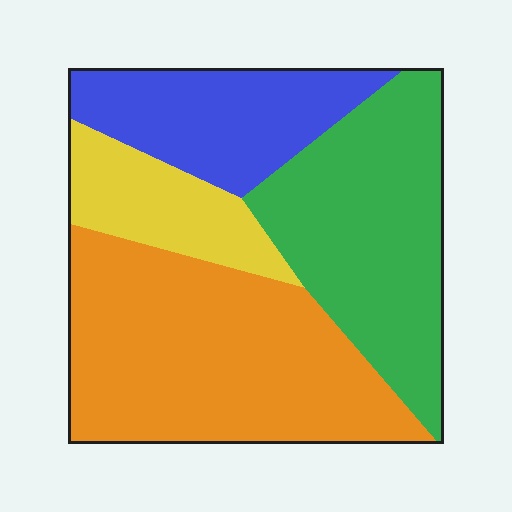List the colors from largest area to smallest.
From largest to smallest: orange, green, blue, yellow.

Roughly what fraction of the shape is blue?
Blue takes up about one fifth (1/5) of the shape.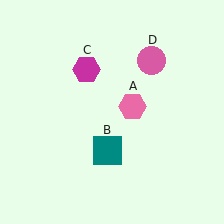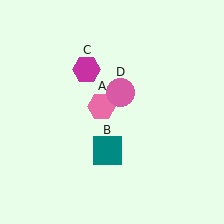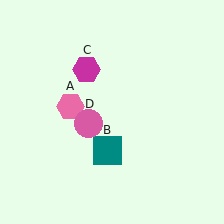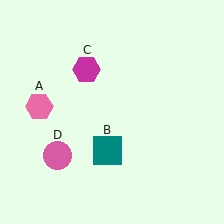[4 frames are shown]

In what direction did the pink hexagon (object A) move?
The pink hexagon (object A) moved left.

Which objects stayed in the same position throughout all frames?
Teal square (object B) and magenta hexagon (object C) remained stationary.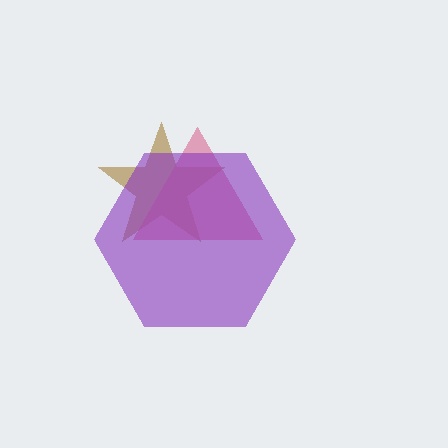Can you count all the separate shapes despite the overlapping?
Yes, there are 3 separate shapes.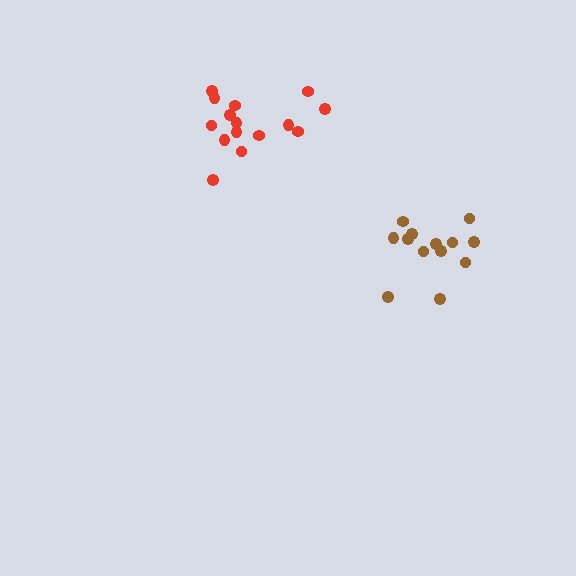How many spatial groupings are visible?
There are 2 spatial groupings.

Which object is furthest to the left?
The red cluster is leftmost.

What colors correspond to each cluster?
The clusters are colored: brown, red.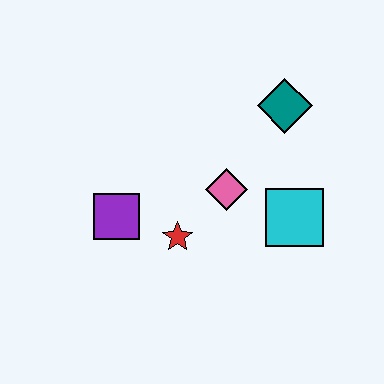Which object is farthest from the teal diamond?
The purple square is farthest from the teal diamond.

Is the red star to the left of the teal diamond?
Yes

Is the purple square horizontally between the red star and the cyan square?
No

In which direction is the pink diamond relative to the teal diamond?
The pink diamond is below the teal diamond.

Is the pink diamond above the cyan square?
Yes